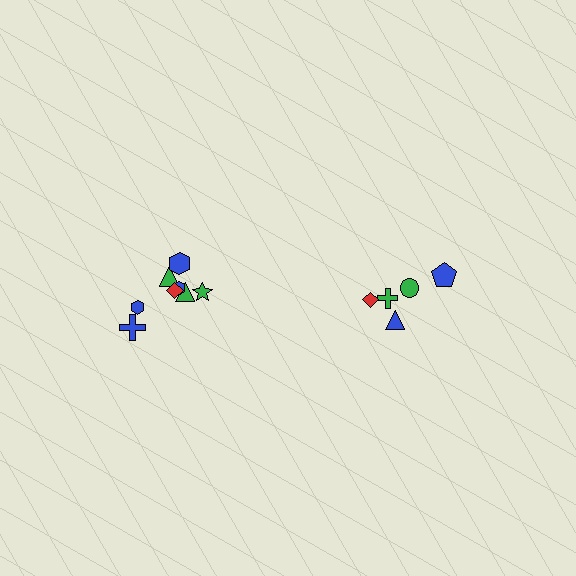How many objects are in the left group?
There are 8 objects.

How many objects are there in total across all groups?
There are 13 objects.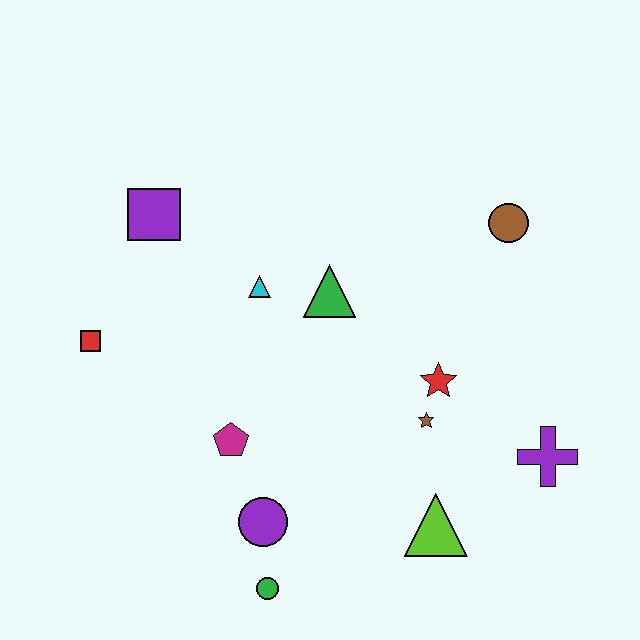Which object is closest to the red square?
The purple square is closest to the red square.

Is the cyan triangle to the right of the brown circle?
No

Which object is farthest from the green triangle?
The green circle is farthest from the green triangle.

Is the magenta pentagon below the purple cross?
No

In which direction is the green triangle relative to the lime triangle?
The green triangle is above the lime triangle.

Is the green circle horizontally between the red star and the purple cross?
No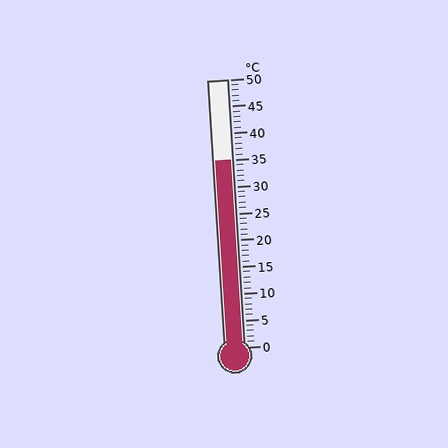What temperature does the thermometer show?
The thermometer shows approximately 35°C.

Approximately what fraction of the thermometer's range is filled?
The thermometer is filled to approximately 70% of its range.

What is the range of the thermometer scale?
The thermometer scale ranges from 0°C to 50°C.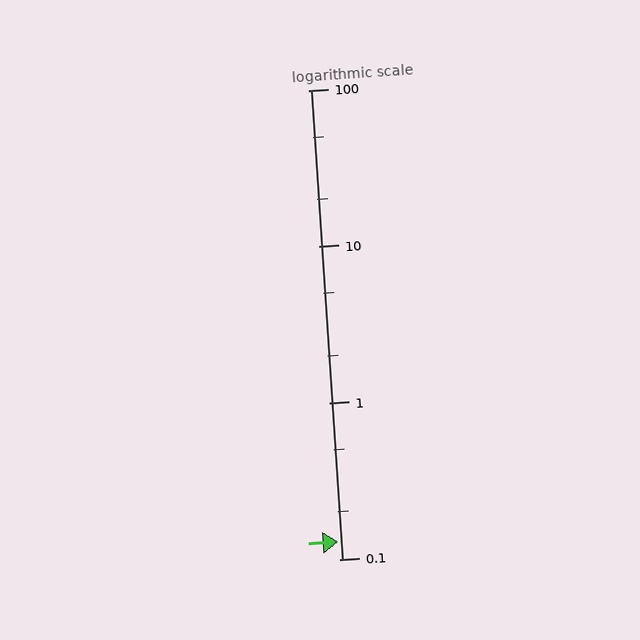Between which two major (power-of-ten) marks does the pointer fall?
The pointer is between 0.1 and 1.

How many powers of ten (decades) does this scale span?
The scale spans 3 decades, from 0.1 to 100.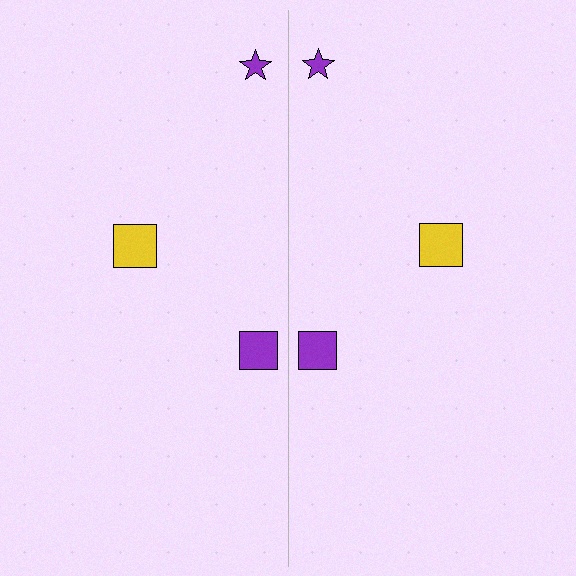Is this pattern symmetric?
Yes, this pattern has bilateral (reflection) symmetry.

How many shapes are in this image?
There are 6 shapes in this image.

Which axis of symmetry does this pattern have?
The pattern has a vertical axis of symmetry running through the center of the image.